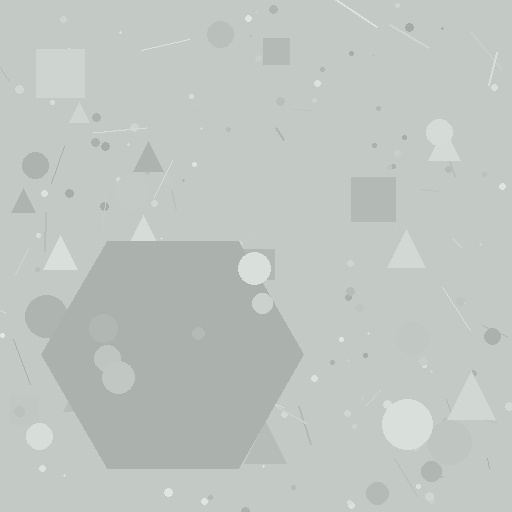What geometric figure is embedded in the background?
A hexagon is embedded in the background.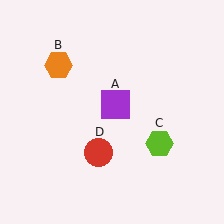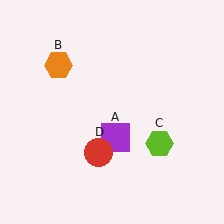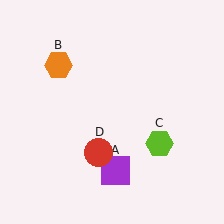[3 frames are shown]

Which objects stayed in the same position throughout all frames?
Orange hexagon (object B) and lime hexagon (object C) and red circle (object D) remained stationary.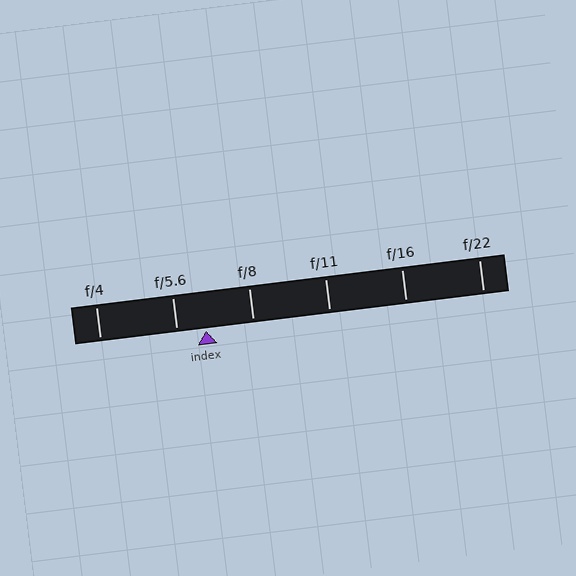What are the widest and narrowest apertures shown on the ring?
The widest aperture shown is f/4 and the narrowest is f/22.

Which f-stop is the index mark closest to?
The index mark is closest to f/5.6.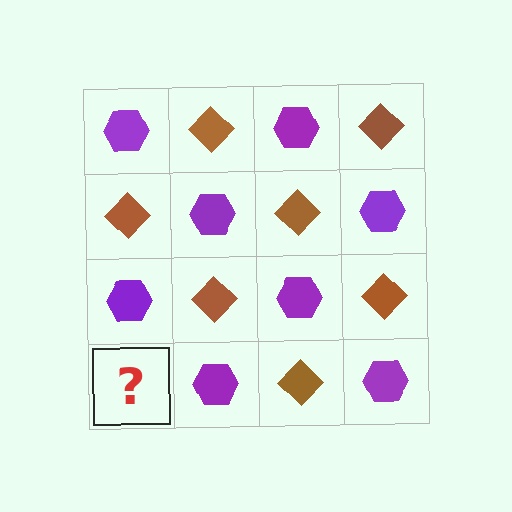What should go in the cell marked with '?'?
The missing cell should contain a brown diamond.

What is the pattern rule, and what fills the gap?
The rule is that it alternates purple hexagon and brown diamond in a checkerboard pattern. The gap should be filled with a brown diamond.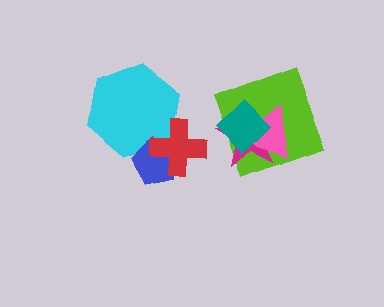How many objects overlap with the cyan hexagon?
2 objects overlap with the cyan hexagon.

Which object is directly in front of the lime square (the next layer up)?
The magenta star is directly in front of the lime square.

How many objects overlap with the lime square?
3 objects overlap with the lime square.